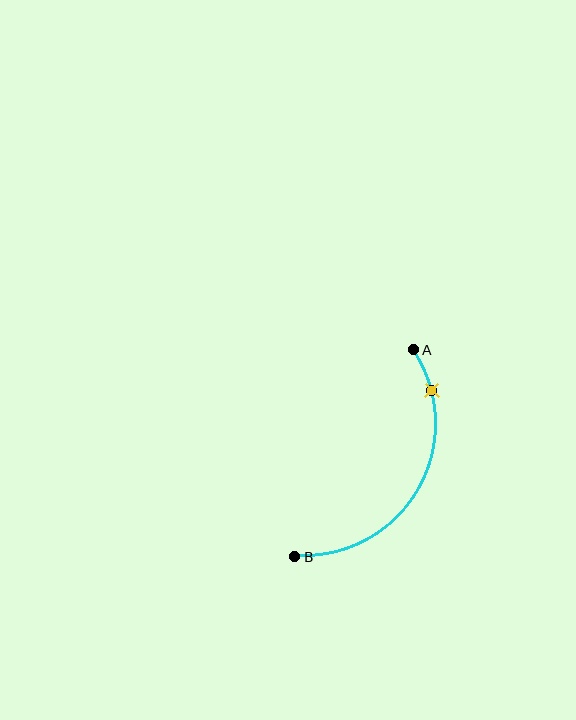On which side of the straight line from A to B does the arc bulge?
The arc bulges to the right of the straight line connecting A and B.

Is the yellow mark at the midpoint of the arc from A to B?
No. The yellow mark lies on the arc but is closer to endpoint A. The arc midpoint would be at the point on the curve equidistant along the arc from both A and B.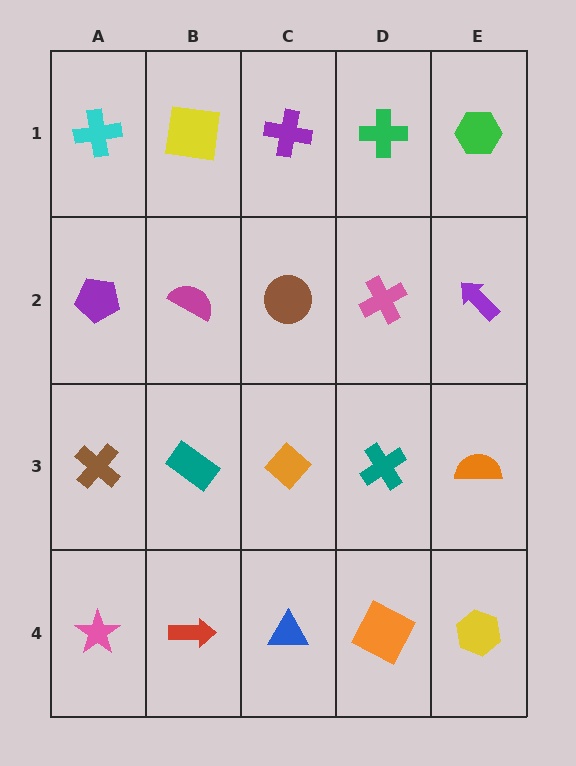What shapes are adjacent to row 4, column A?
A brown cross (row 3, column A), a red arrow (row 4, column B).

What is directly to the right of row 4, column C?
An orange square.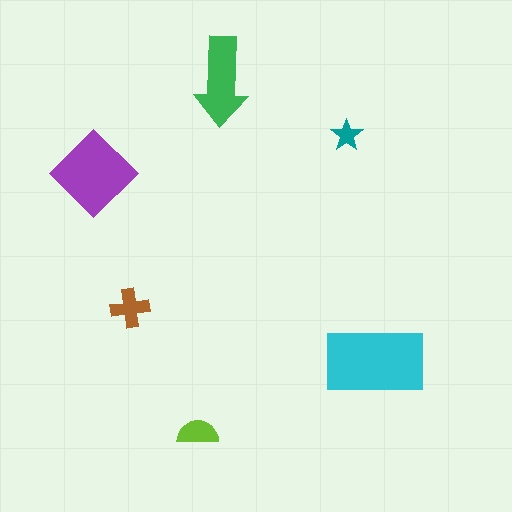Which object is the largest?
The cyan rectangle.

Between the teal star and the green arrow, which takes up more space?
The green arrow.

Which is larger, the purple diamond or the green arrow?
The purple diamond.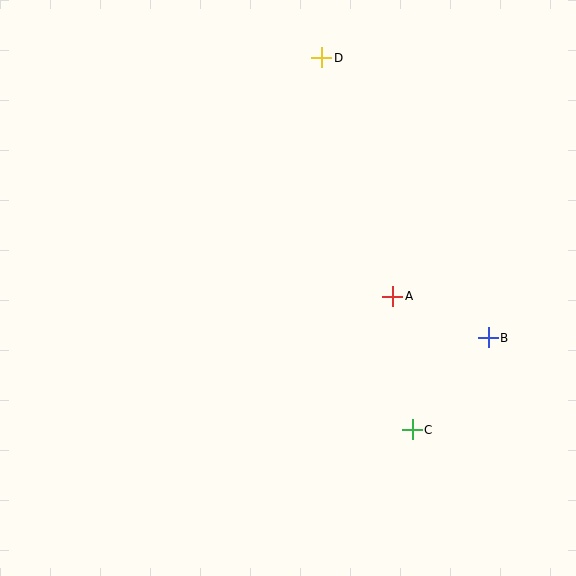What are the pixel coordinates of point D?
Point D is at (322, 58).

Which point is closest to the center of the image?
Point A at (393, 296) is closest to the center.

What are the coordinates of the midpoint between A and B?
The midpoint between A and B is at (440, 317).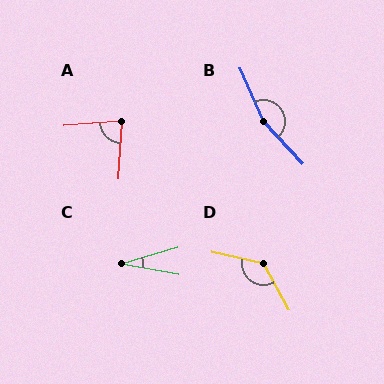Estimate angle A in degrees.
Approximately 81 degrees.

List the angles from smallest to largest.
C (28°), A (81°), D (132°), B (161°).